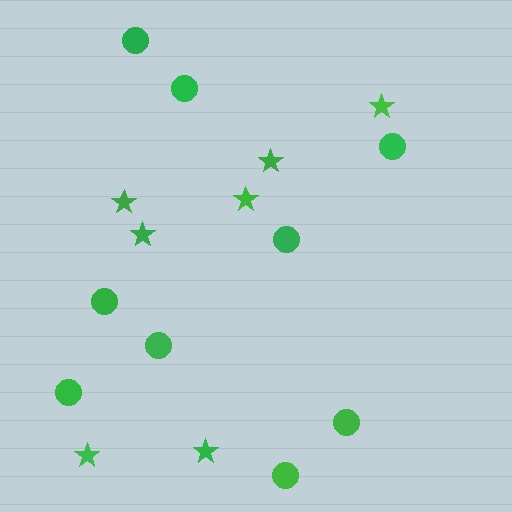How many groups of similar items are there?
There are 2 groups: one group of stars (7) and one group of circles (9).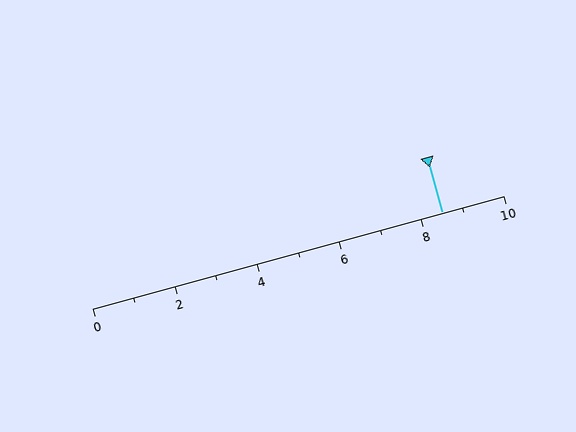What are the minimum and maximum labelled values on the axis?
The axis runs from 0 to 10.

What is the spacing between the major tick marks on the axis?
The major ticks are spaced 2 apart.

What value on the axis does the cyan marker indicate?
The marker indicates approximately 8.5.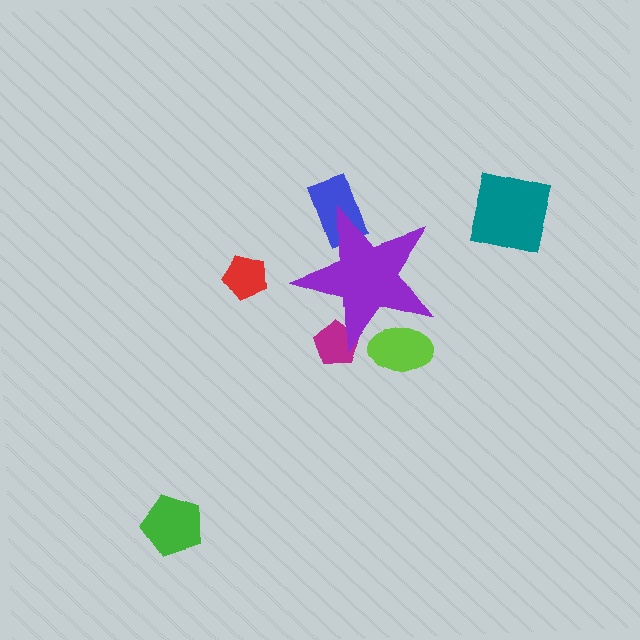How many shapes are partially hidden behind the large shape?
3 shapes are partially hidden.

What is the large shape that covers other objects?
A purple star.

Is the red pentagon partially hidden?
No, the red pentagon is fully visible.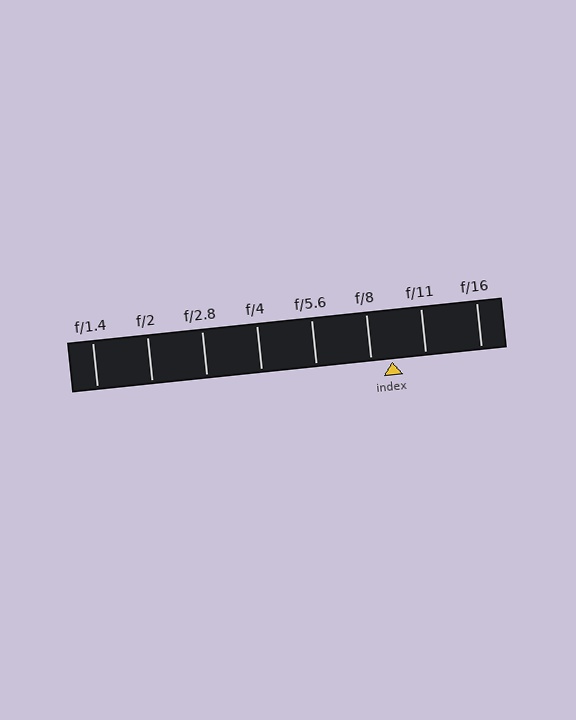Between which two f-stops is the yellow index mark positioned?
The index mark is between f/8 and f/11.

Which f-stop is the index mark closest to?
The index mark is closest to f/8.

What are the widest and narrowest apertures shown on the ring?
The widest aperture shown is f/1.4 and the narrowest is f/16.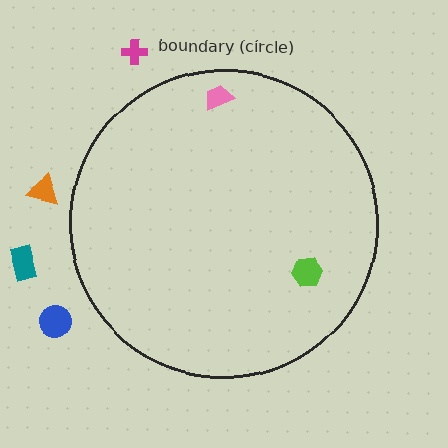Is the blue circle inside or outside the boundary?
Outside.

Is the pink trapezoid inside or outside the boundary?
Inside.